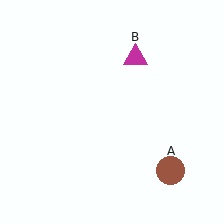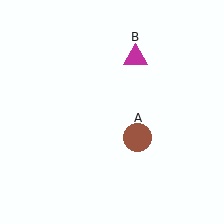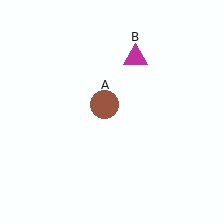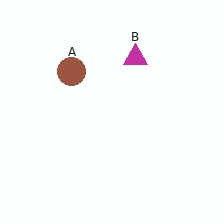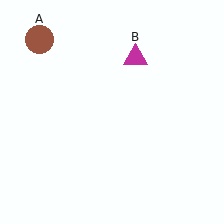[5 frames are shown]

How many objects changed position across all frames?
1 object changed position: brown circle (object A).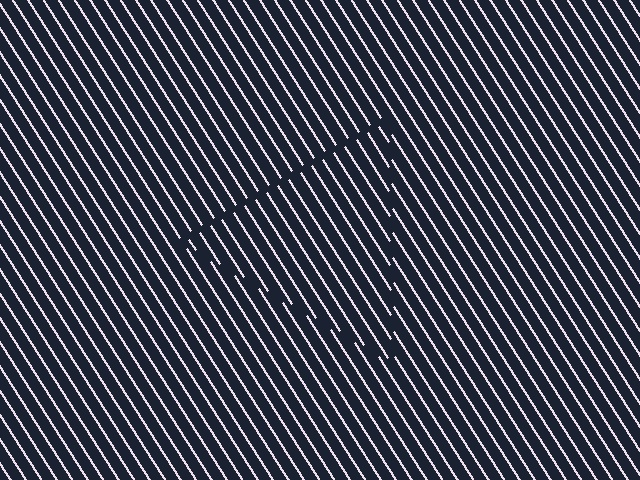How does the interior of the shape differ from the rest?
The interior of the shape contains the same grating, shifted by half a period — the contour is defined by the phase discontinuity where line-ends from the inner and outer gratings abut.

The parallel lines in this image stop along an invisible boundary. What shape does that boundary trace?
An illusory triangle. The interior of the shape contains the same grating, shifted by half a period — the contour is defined by the phase discontinuity where line-ends from the inner and outer gratings abut.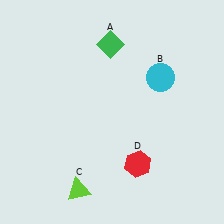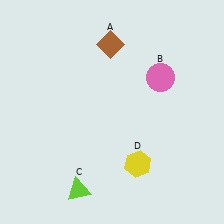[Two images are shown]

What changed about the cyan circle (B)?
In Image 1, B is cyan. In Image 2, it changed to pink.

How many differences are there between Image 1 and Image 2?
There are 3 differences between the two images.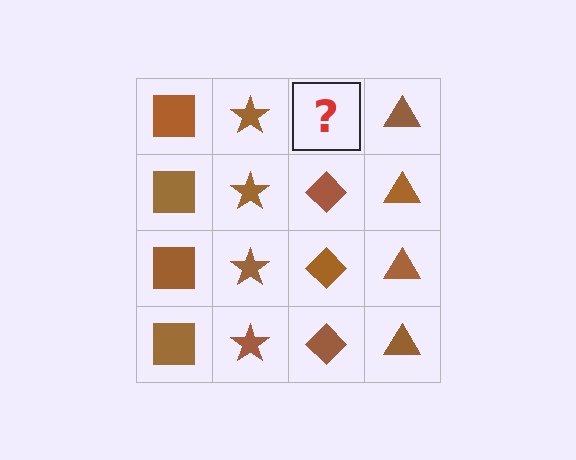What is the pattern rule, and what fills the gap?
The rule is that each column has a consistent shape. The gap should be filled with a brown diamond.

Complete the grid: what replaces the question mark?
The question mark should be replaced with a brown diamond.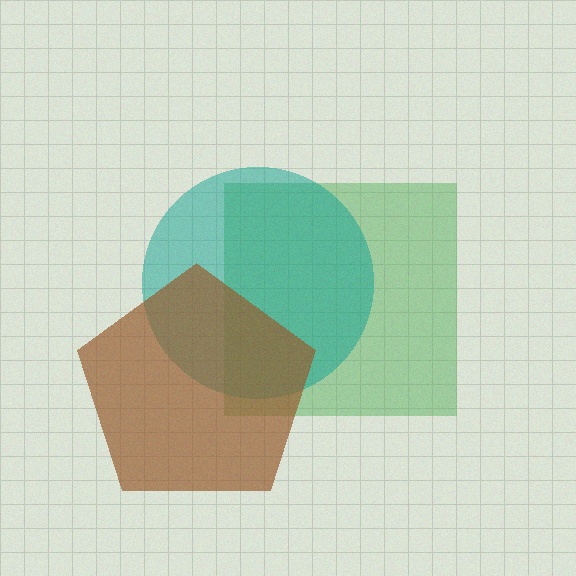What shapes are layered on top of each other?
The layered shapes are: a green square, a teal circle, a brown pentagon.